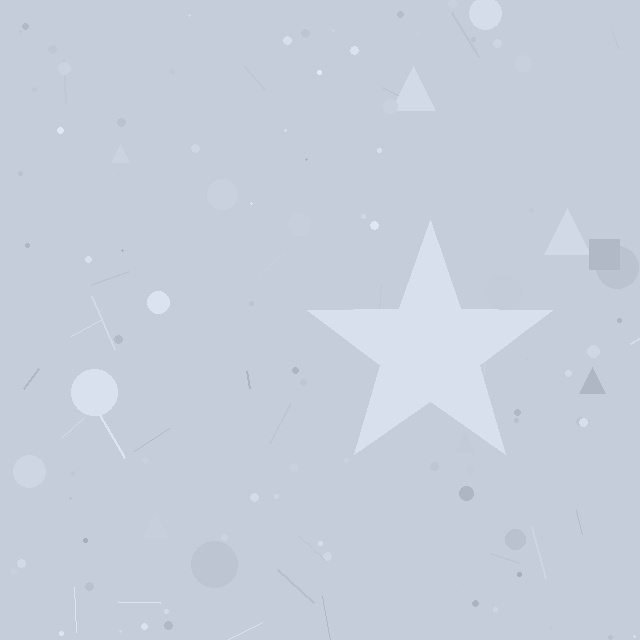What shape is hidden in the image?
A star is hidden in the image.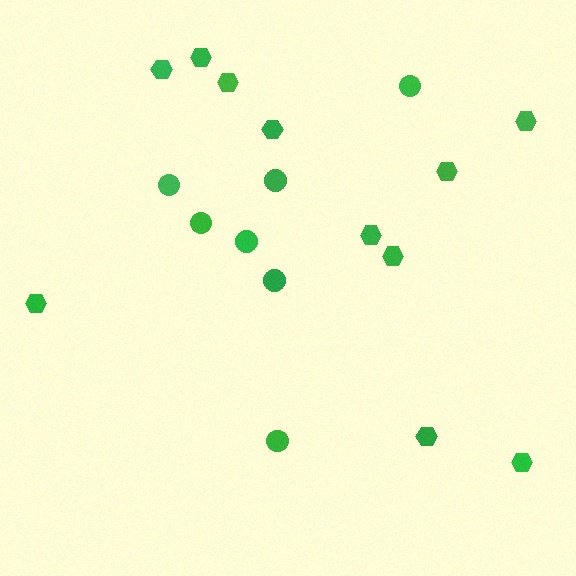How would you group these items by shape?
There are 2 groups: one group of hexagons (11) and one group of circles (7).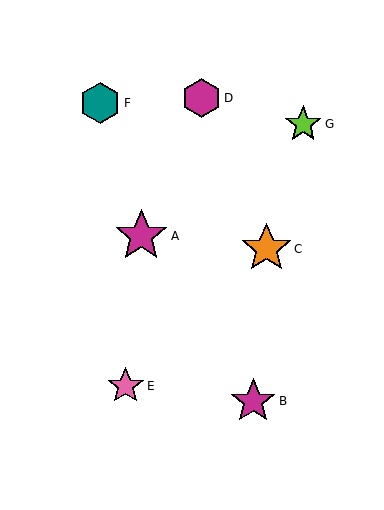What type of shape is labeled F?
Shape F is a teal hexagon.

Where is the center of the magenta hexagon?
The center of the magenta hexagon is at (201, 98).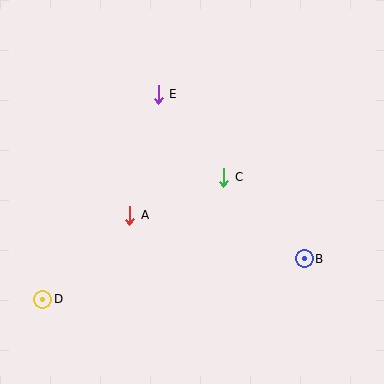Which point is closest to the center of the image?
Point C at (224, 177) is closest to the center.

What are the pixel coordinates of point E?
Point E is at (158, 94).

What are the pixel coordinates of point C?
Point C is at (224, 177).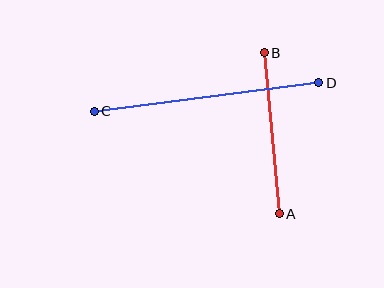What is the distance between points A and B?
The distance is approximately 162 pixels.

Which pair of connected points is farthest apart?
Points C and D are farthest apart.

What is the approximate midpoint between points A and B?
The midpoint is at approximately (272, 133) pixels.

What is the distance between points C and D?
The distance is approximately 226 pixels.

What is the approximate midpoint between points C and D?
The midpoint is at approximately (207, 97) pixels.